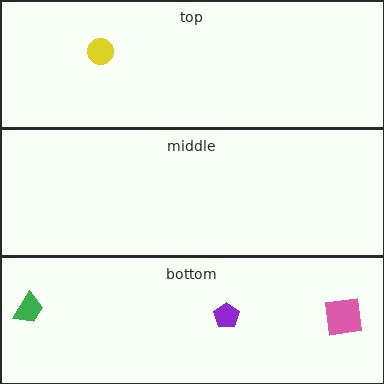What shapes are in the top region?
The yellow circle.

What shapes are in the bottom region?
The purple pentagon, the pink square, the green trapezoid.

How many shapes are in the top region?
1.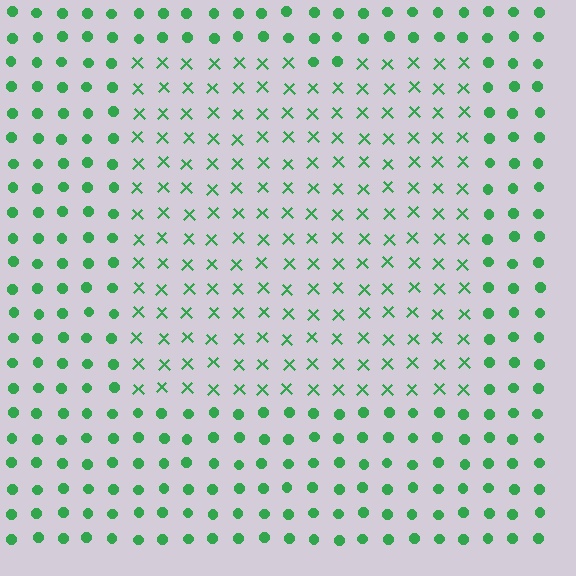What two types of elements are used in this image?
The image uses X marks inside the rectangle region and circles outside it.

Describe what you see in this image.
The image is filled with small green elements arranged in a uniform grid. A rectangle-shaped region contains X marks, while the surrounding area contains circles. The boundary is defined purely by the change in element shape.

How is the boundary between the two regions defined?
The boundary is defined by a change in element shape: X marks inside vs. circles outside. All elements share the same color and spacing.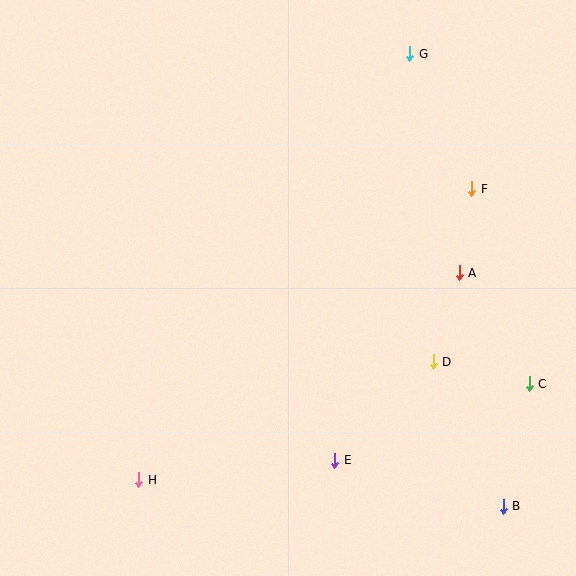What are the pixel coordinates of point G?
Point G is at (410, 54).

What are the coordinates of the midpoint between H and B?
The midpoint between H and B is at (321, 493).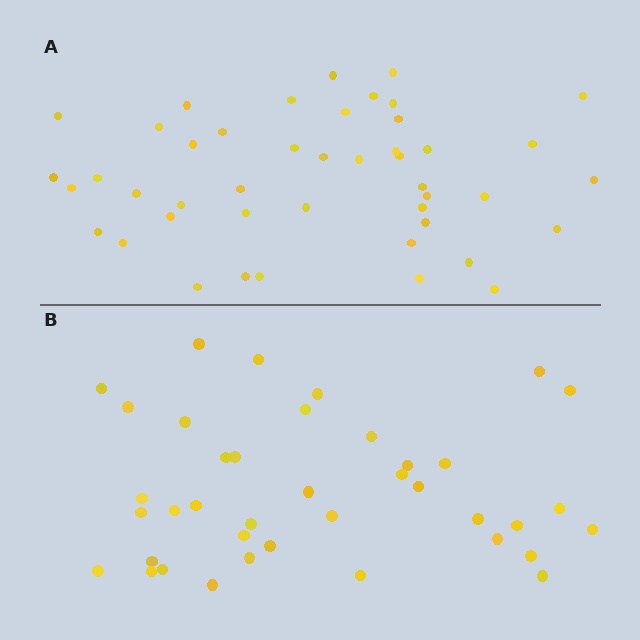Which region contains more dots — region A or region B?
Region A (the top region) has more dots.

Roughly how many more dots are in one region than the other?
Region A has about 6 more dots than region B.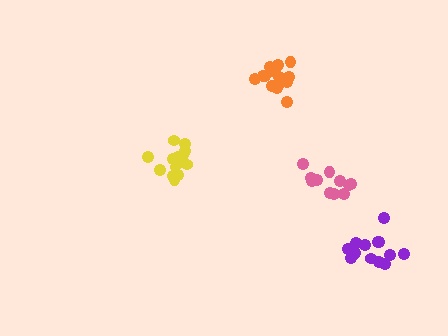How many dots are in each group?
Group 1: 13 dots, Group 2: 14 dots, Group 3: 14 dots, Group 4: 11 dots (52 total).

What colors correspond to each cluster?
The clusters are colored: purple, orange, yellow, pink.